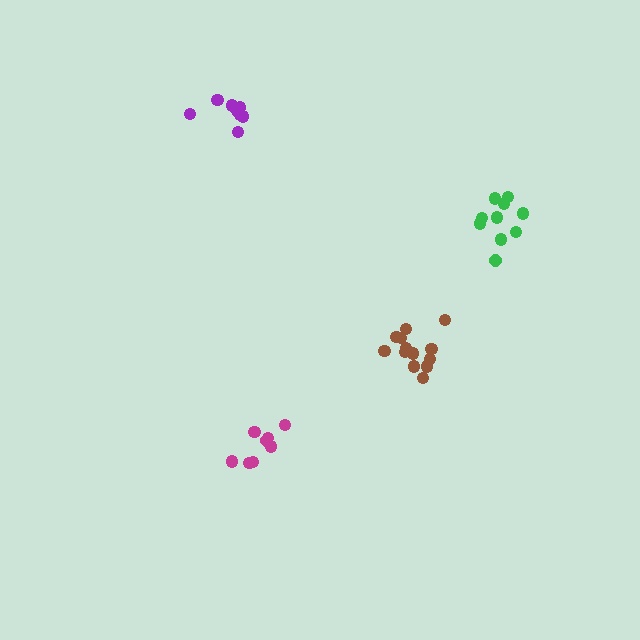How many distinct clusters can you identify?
There are 4 distinct clusters.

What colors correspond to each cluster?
The clusters are colored: brown, green, purple, magenta.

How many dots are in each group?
Group 1: 13 dots, Group 2: 10 dots, Group 3: 8 dots, Group 4: 8 dots (39 total).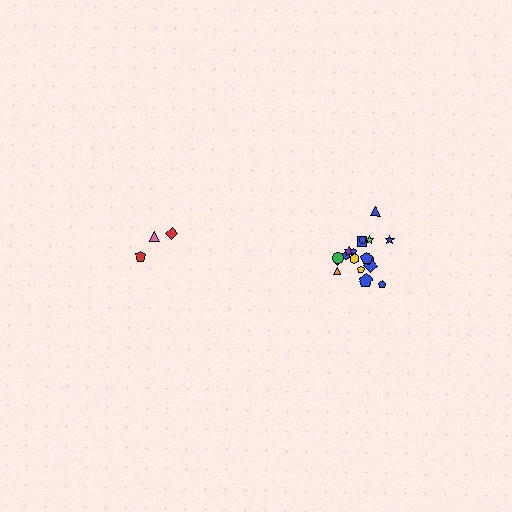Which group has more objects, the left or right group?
The right group.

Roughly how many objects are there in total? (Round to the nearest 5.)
Roughly 20 objects in total.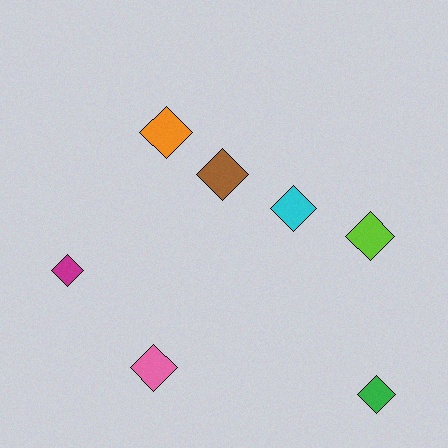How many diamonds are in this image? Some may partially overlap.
There are 7 diamonds.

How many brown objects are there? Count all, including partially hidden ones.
There is 1 brown object.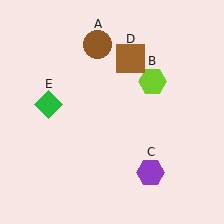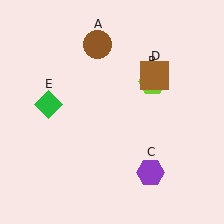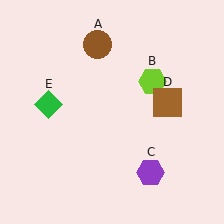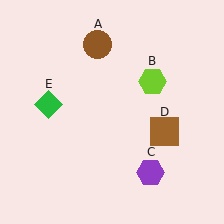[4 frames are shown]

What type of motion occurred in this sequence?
The brown square (object D) rotated clockwise around the center of the scene.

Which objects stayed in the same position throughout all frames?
Brown circle (object A) and lime hexagon (object B) and purple hexagon (object C) and green diamond (object E) remained stationary.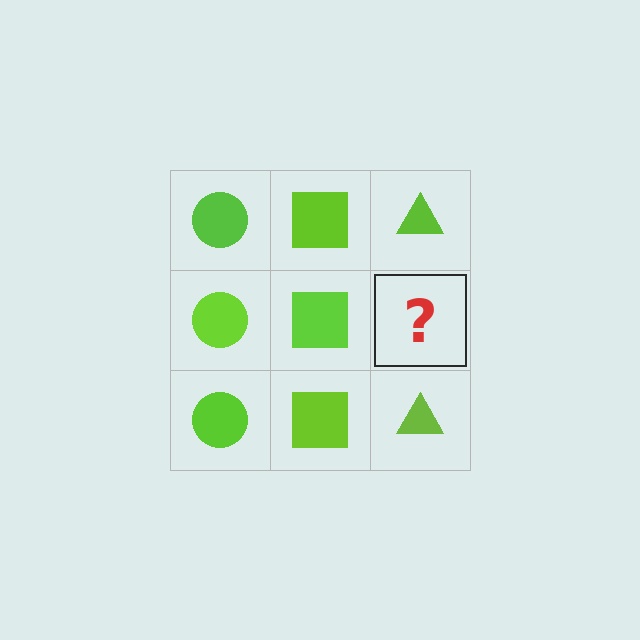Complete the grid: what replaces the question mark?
The question mark should be replaced with a lime triangle.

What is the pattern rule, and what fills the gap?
The rule is that each column has a consistent shape. The gap should be filled with a lime triangle.